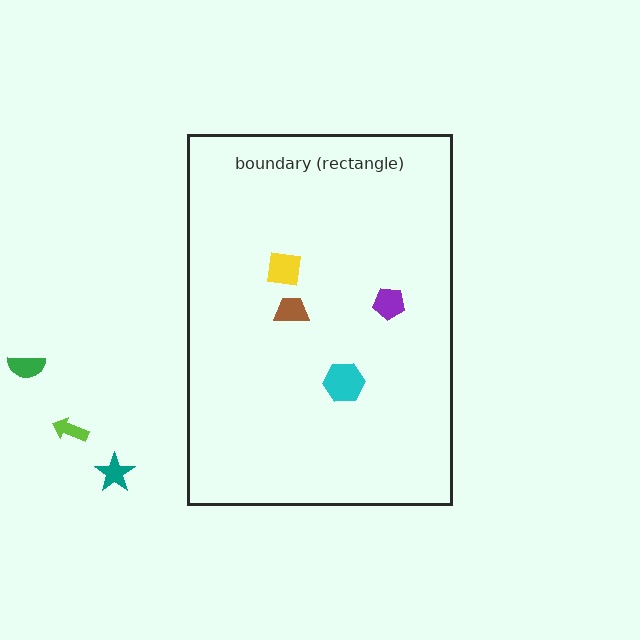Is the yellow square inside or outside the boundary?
Inside.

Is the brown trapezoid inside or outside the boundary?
Inside.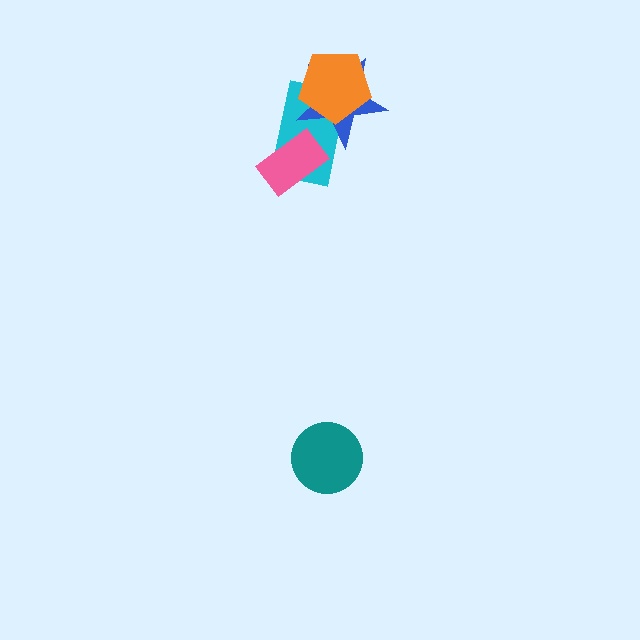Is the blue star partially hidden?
Yes, it is partially covered by another shape.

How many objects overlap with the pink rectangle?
1 object overlaps with the pink rectangle.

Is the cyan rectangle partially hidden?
Yes, it is partially covered by another shape.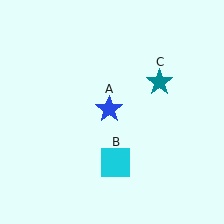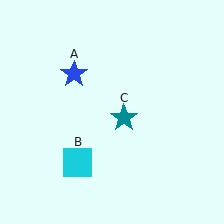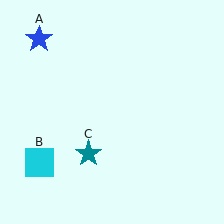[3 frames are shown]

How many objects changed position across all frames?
3 objects changed position: blue star (object A), cyan square (object B), teal star (object C).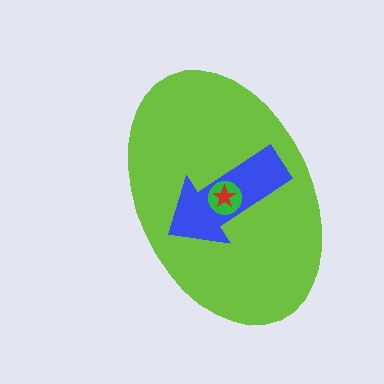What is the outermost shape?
The lime ellipse.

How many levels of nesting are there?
4.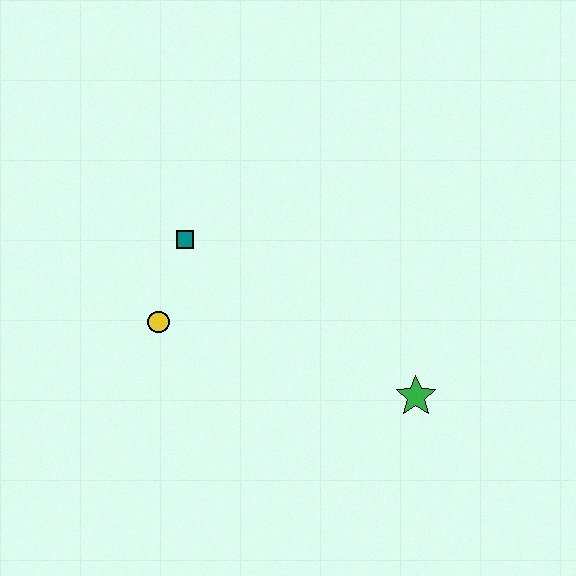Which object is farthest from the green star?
The teal square is farthest from the green star.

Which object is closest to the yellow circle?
The teal square is closest to the yellow circle.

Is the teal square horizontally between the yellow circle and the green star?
Yes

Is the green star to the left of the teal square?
No